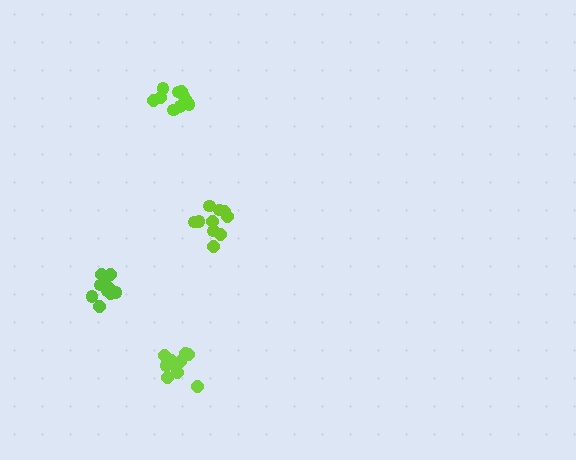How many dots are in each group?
Group 1: 11 dots, Group 2: 10 dots, Group 3: 10 dots, Group 4: 11 dots (42 total).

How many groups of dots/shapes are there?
There are 4 groups.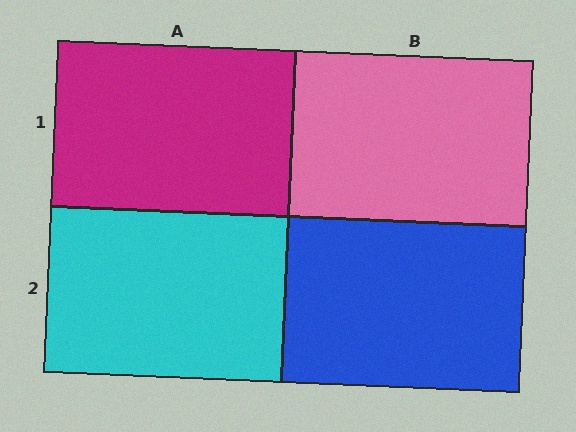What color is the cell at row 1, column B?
Pink.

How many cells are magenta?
1 cell is magenta.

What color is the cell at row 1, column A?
Magenta.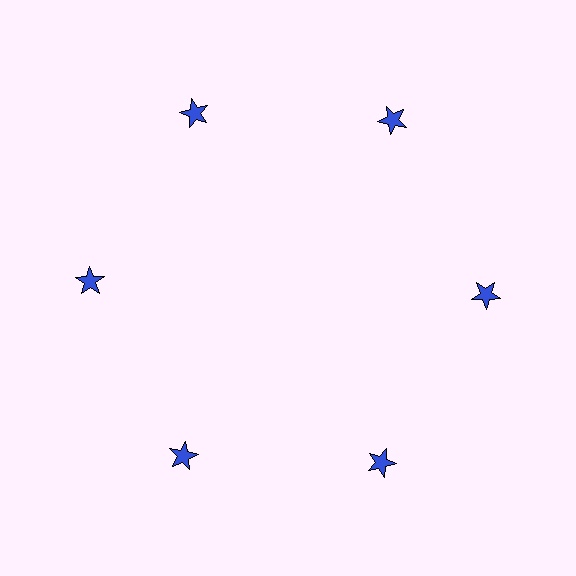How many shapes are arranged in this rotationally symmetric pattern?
There are 6 shapes, arranged in 6 groups of 1.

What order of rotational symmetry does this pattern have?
This pattern has 6-fold rotational symmetry.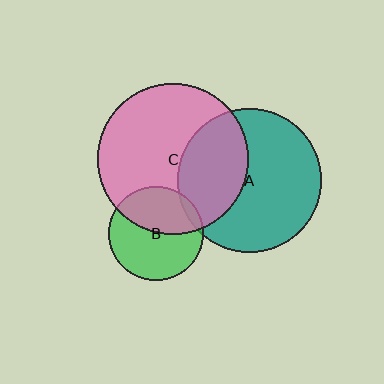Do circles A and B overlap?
Yes.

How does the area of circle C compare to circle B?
Approximately 2.5 times.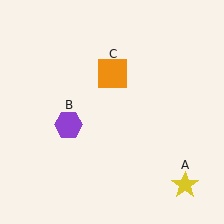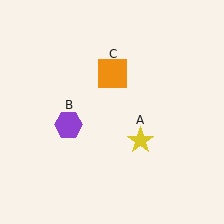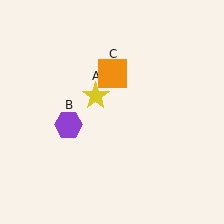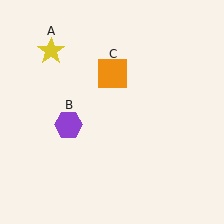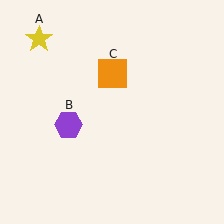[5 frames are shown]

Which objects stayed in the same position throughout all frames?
Purple hexagon (object B) and orange square (object C) remained stationary.